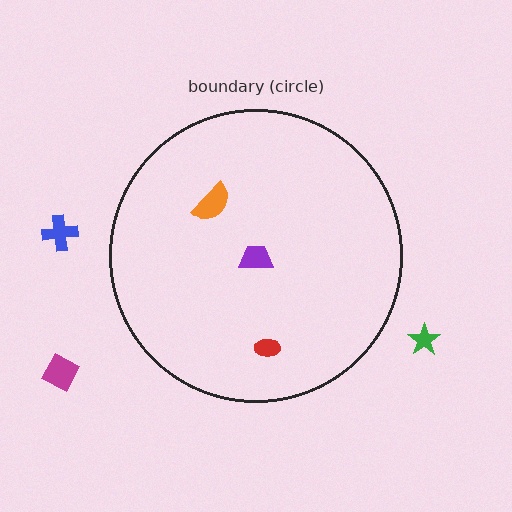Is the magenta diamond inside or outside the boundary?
Outside.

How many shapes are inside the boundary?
3 inside, 3 outside.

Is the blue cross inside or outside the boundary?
Outside.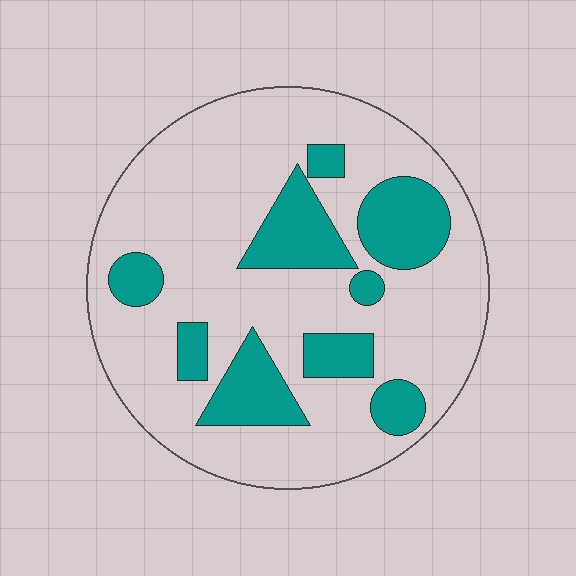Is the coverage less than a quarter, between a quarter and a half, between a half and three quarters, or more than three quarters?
Less than a quarter.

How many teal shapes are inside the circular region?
9.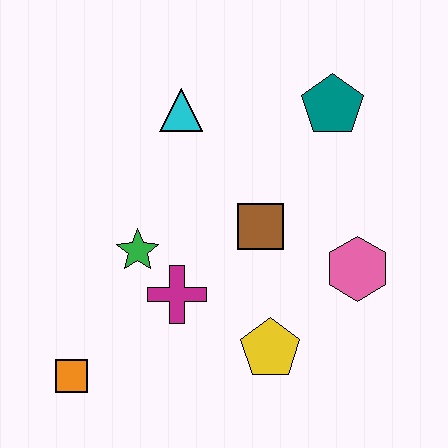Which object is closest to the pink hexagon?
The brown square is closest to the pink hexagon.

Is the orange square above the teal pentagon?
No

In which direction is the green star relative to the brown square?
The green star is to the left of the brown square.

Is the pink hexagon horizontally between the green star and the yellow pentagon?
No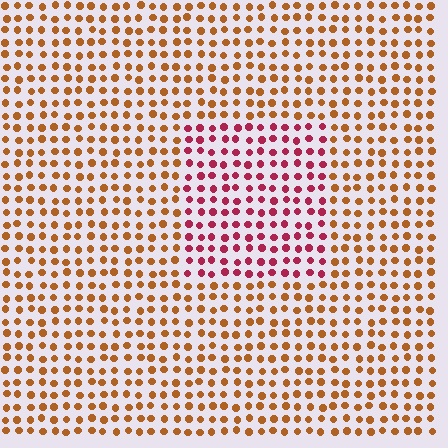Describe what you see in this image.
The image is filled with small brown elements in a uniform arrangement. A rectangle-shaped region is visible where the elements are tinted to a slightly different hue, forming a subtle color boundary.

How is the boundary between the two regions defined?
The boundary is defined purely by a slight shift in hue (about 46 degrees). Spacing, size, and orientation are identical on both sides.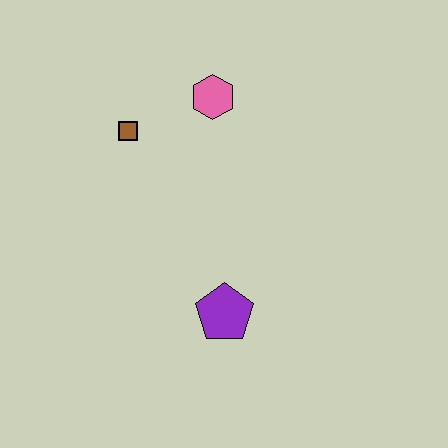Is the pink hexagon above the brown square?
Yes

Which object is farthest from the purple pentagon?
The pink hexagon is farthest from the purple pentagon.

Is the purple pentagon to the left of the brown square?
No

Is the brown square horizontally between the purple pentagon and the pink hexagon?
No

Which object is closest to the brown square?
The pink hexagon is closest to the brown square.